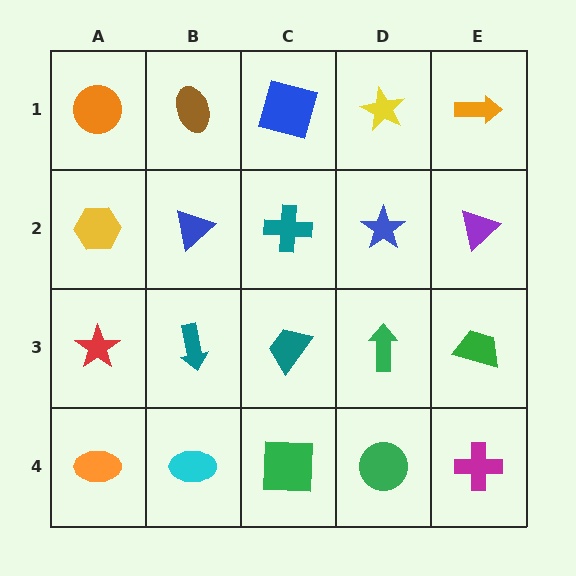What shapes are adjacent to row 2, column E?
An orange arrow (row 1, column E), a green trapezoid (row 3, column E), a blue star (row 2, column D).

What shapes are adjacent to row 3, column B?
A blue triangle (row 2, column B), a cyan ellipse (row 4, column B), a red star (row 3, column A), a teal trapezoid (row 3, column C).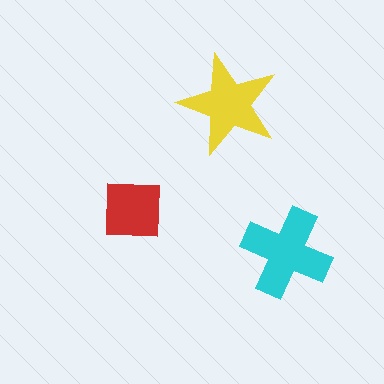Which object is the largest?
The cyan cross.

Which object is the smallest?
The red square.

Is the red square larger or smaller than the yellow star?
Smaller.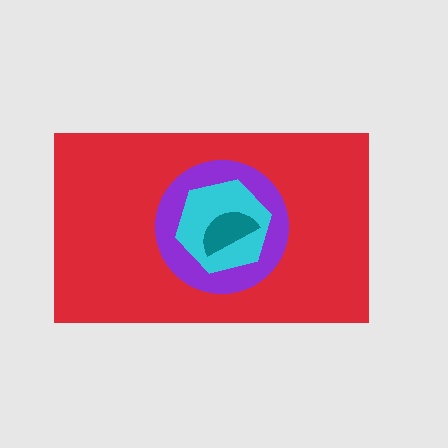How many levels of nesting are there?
4.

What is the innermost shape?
The teal semicircle.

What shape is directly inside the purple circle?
The cyan hexagon.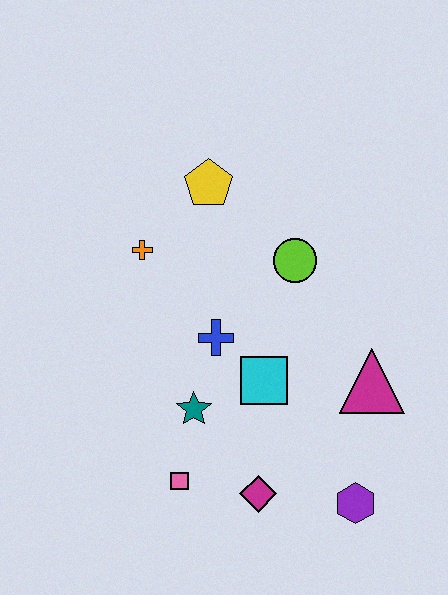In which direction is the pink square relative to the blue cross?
The pink square is below the blue cross.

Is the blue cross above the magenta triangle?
Yes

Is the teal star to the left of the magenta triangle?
Yes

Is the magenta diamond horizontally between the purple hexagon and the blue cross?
Yes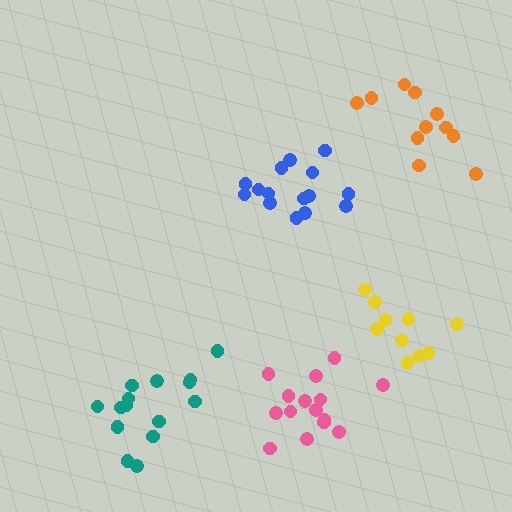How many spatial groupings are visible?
There are 5 spatial groupings.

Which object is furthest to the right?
The orange cluster is rightmost.